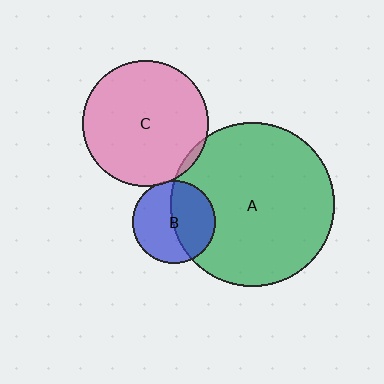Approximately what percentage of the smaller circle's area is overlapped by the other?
Approximately 5%.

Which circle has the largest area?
Circle A (green).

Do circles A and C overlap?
Yes.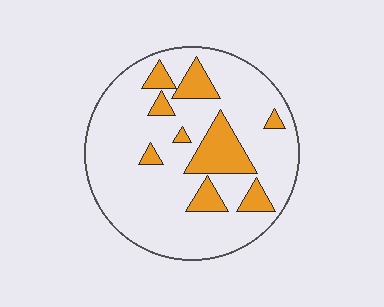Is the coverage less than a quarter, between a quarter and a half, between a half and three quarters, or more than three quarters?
Less than a quarter.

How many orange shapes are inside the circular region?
9.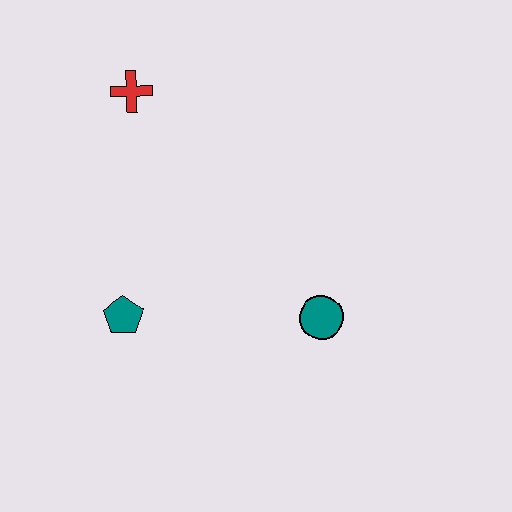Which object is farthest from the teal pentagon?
The red cross is farthest from the teal pentagon.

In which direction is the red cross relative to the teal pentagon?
The red cross is above the teal pentagon.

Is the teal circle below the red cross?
Yes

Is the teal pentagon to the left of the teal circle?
Yes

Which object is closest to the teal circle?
The teal pentagon is closest to the teal circle.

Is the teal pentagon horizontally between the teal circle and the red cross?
No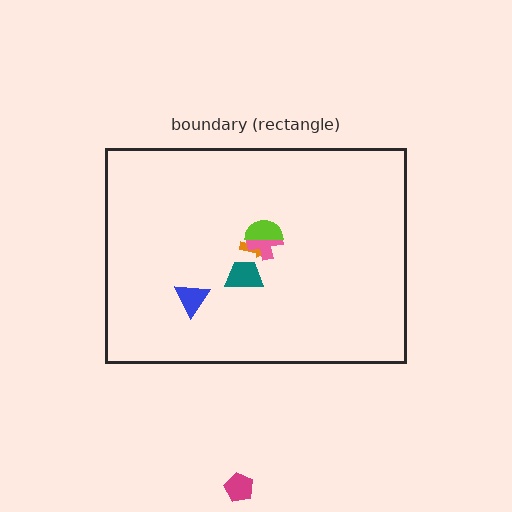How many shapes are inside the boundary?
5 inside, 1 outside.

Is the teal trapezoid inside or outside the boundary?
Inside.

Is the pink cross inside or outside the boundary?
Inside.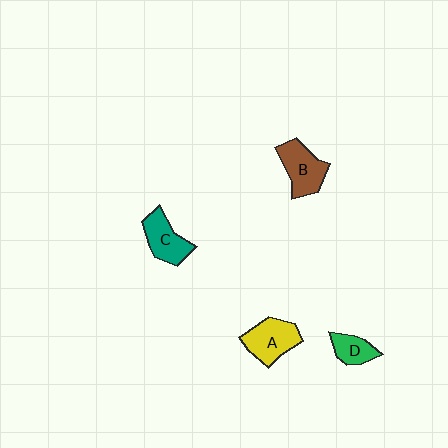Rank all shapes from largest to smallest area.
From largest to smallest: A (yellow), B (brown), C (teal), D (green).